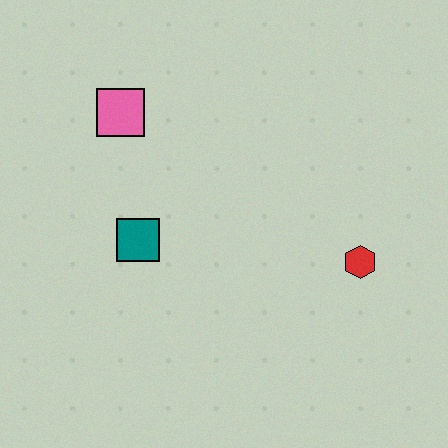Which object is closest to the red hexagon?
The teal square is closest to the red hexagon.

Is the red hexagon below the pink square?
Yes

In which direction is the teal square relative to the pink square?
The teal square is below the pink square.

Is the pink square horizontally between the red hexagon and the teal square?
No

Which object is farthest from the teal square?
The red hexagon is farthest from the teal square.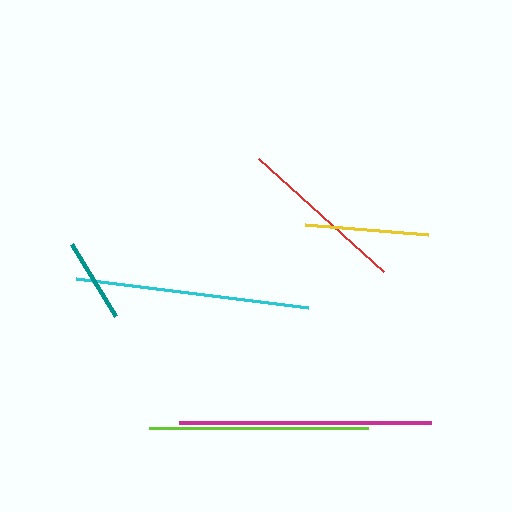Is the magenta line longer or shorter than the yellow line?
The magenta line is longer than the yellow line.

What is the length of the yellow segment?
The yellow segment is approximately 124 pixels long.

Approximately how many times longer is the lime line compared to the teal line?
The lime line is approximately 2.6 times the length of the teal line.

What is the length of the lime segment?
The lime segment is approximately 218 pixels long.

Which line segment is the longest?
The magenta line is the longest at approximately 252 pixels.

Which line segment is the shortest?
The teal line is the shortest at approximately 85 pixels.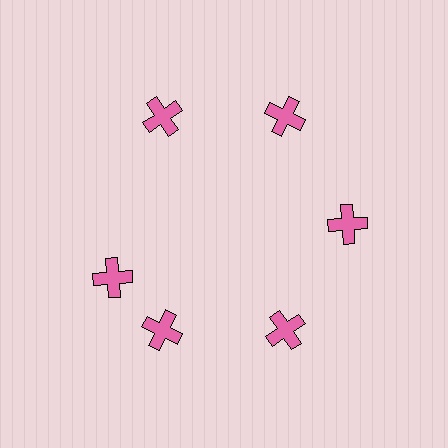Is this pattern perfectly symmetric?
No. The 6 pink crosses are arranged in a ring, but one element near the 9 o'clock position is rotated out of alignment along the ring, breaking the 6-fold rotational symmetry.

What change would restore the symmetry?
The symmetry would be restored by rotating it back into even spacing with its neighbors so that all 6 crosses sit at equal angles and equal distance from the center.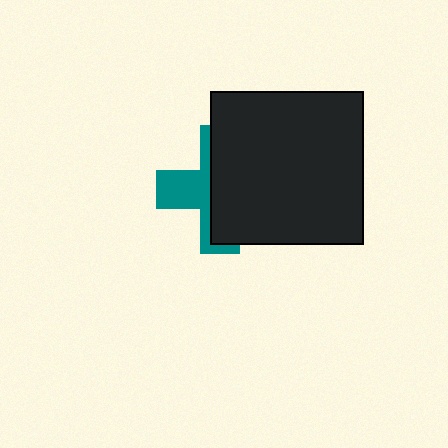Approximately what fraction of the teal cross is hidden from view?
Roughly 62% of the teal cross is hidden behind the black square.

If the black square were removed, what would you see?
You would see the complete teal cross.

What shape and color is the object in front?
The object in front is a black square.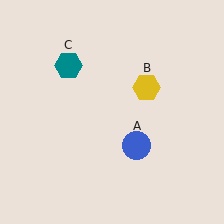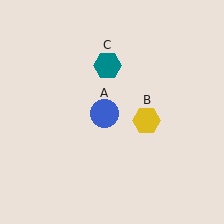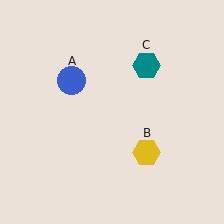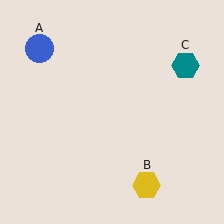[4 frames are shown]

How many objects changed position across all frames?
3 objects changed position: blue circle (object A), yellow hexagon (object B), teal hexagon (object C).